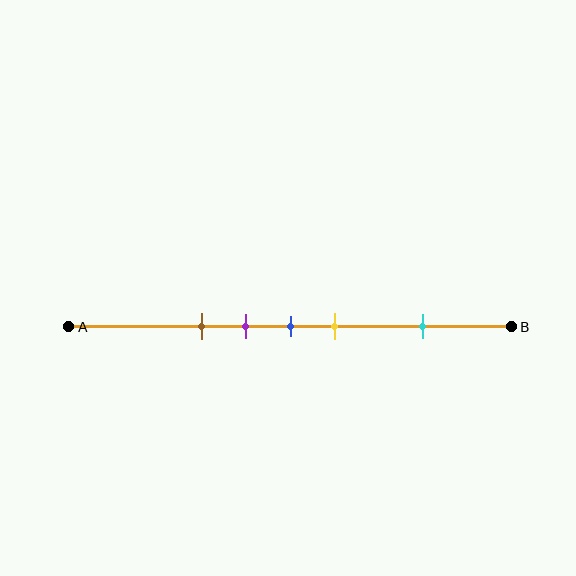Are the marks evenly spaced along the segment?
No, the marks are not evenly spaced.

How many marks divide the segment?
There are 5 marks dividing the segment.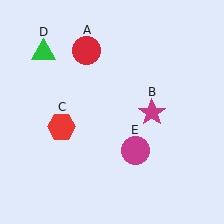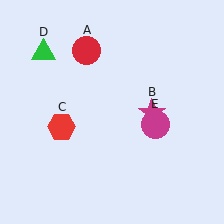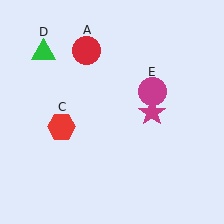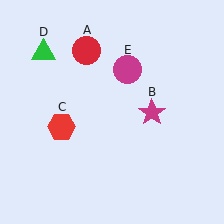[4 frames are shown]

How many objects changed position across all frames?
1 object changed position: magenta circle (object E).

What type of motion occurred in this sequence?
The magenta circle (object E) rotated counterclockwise around the center of the scene.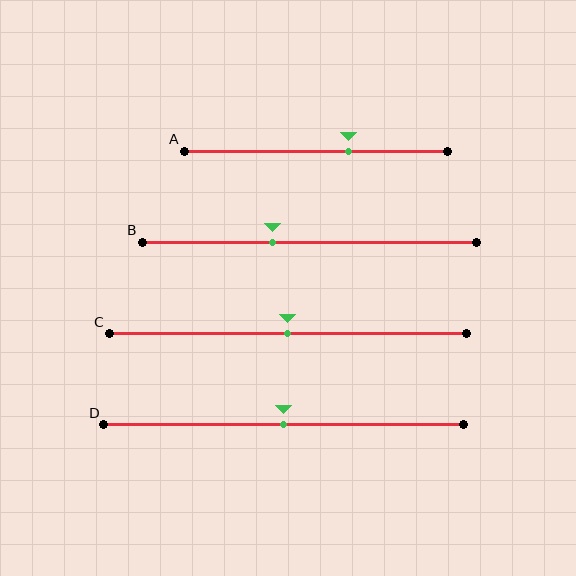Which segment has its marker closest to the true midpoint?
Segment C has its marker closest to the true midpoint.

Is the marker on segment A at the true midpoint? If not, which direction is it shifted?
No, the marker on segment A is shifted to the right by about 12% of the segment length.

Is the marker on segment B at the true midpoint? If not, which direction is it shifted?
No, the marker on segment B is shifted to the left by about 11% of the segment length.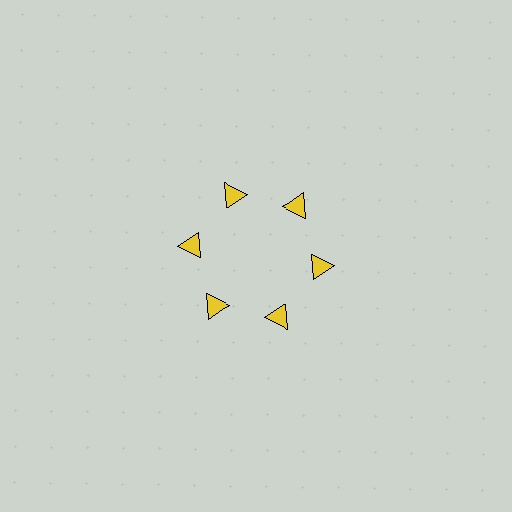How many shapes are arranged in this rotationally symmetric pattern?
There are 6 shapes, arranged in 6 groups of 1.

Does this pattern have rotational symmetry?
Yes, this pattern has 6-fold rotational symmetry. It looks the same after rotating 60 degrees around the center.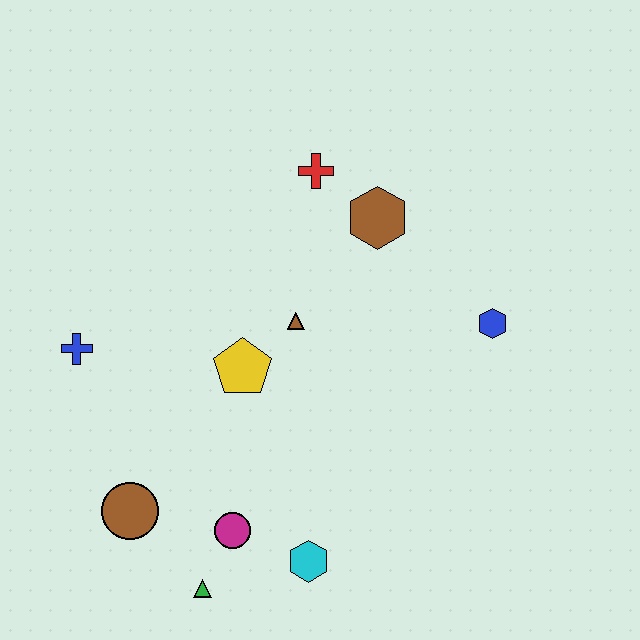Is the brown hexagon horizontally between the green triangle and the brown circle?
No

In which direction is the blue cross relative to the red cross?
The blue cross is to the left of the red cross.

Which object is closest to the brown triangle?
The yellow pentagon is closest to the brown triangle.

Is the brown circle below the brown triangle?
Yes